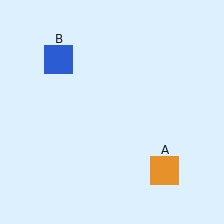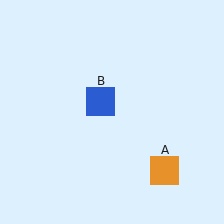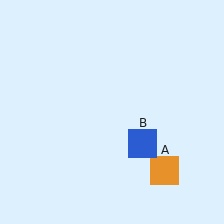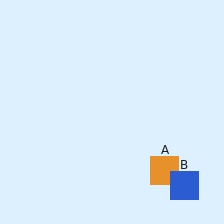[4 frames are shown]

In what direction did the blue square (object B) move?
The blue square (object B) moved down and to the right.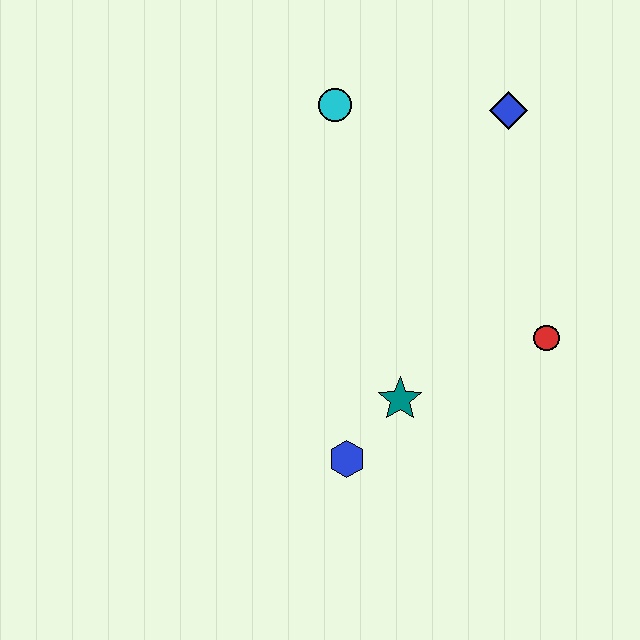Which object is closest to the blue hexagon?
The teal star is closest to the blue hexagon.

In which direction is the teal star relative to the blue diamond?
The teal star is below the blue diamond.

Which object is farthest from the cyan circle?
The blue hexagon is farthest from the cyan circle.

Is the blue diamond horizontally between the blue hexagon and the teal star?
No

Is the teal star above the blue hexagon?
Yes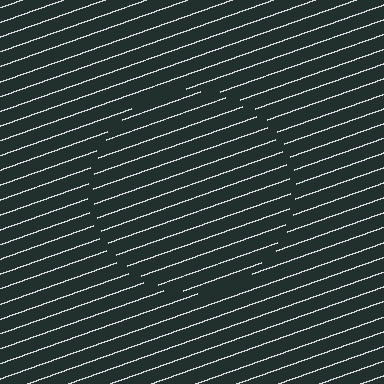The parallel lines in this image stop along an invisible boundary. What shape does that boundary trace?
An illusory circle. The interior of the shape contains the same grating, shifted by half a period — the contour is defined by the phase discontinuity where line-ends from the inner and outer gratings abut.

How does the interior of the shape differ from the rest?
The interior of the shape contains the same grating, shifted by half a period — the contour is defined by the phase discontinuity where line-ends from the inner and outer gratings abut.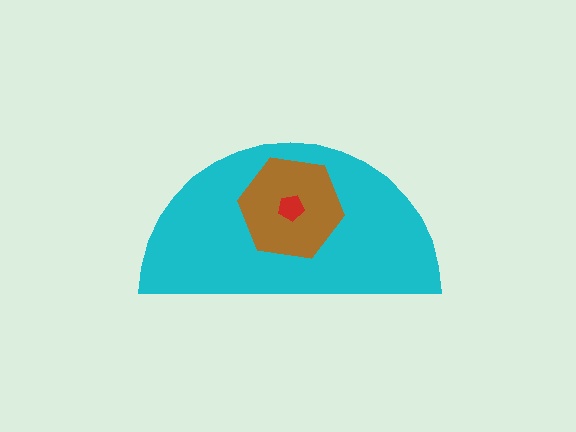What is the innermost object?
The red pentagon.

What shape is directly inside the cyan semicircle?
The brown hexagon.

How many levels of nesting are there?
3.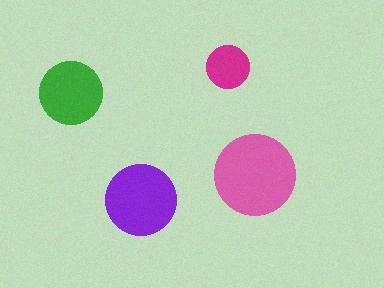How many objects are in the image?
There are 4 objects in the image.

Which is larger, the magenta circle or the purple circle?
The purple one.